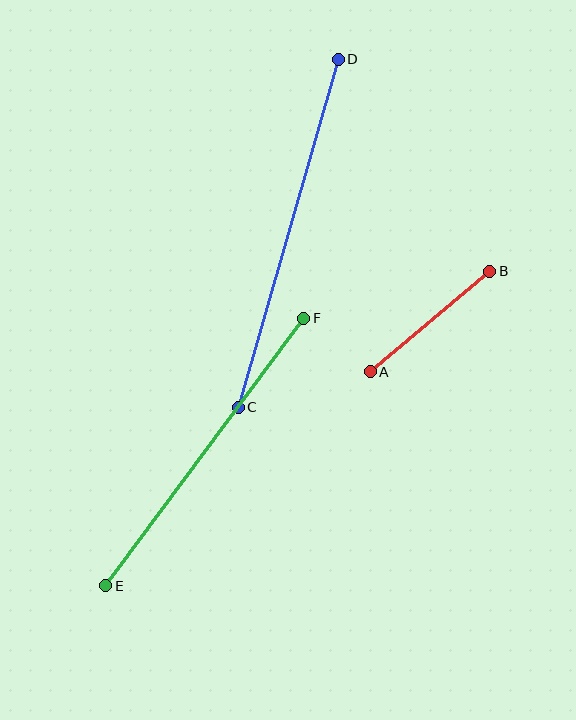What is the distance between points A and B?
The distance is approximately 156 pixels.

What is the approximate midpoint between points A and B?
The midpoint is at approximately (430, 321) pixels.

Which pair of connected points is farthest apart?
Points C and D are farthest apart.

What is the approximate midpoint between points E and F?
The midpoint is at approximately (205, 452) pixels.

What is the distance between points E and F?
The distance is approximately 333 pixels.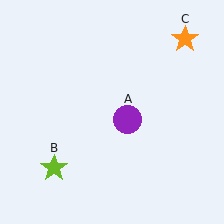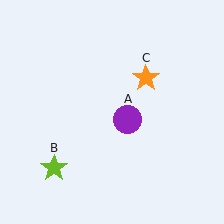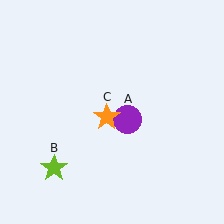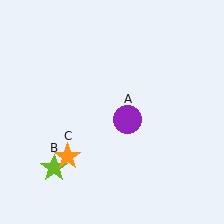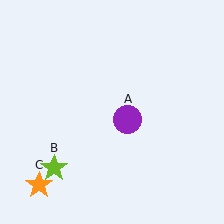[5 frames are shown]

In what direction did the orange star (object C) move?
The orange star (object C) moved down and to the left.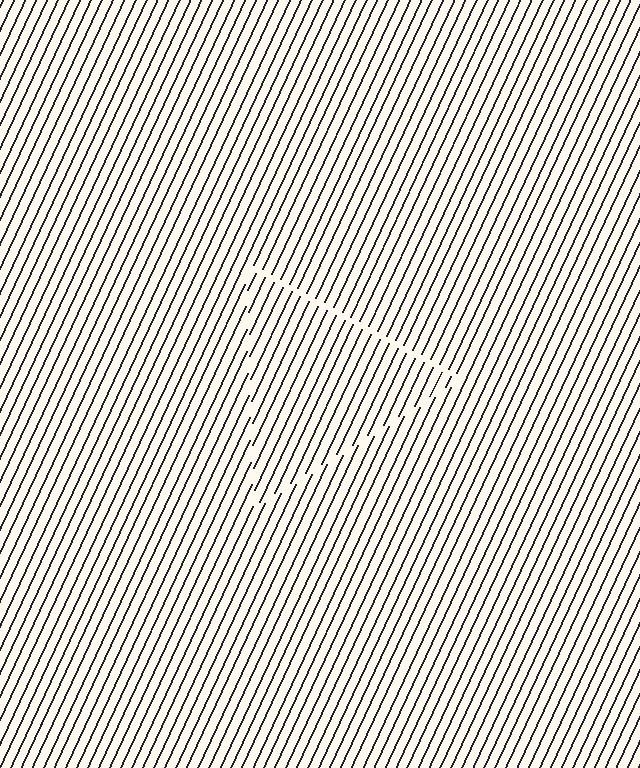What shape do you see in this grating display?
An illusory triangle. The interior of the shape contains the same grating, shifted by half a period — the contour is defined by the phase discontinuity where line-ends from the inner and outer gratings abut.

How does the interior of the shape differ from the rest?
The interior of the shape contains the same grating, shifted by half a period — the contour is defined by the phase discontinuity where line-ends from the inner and outer gratings abut.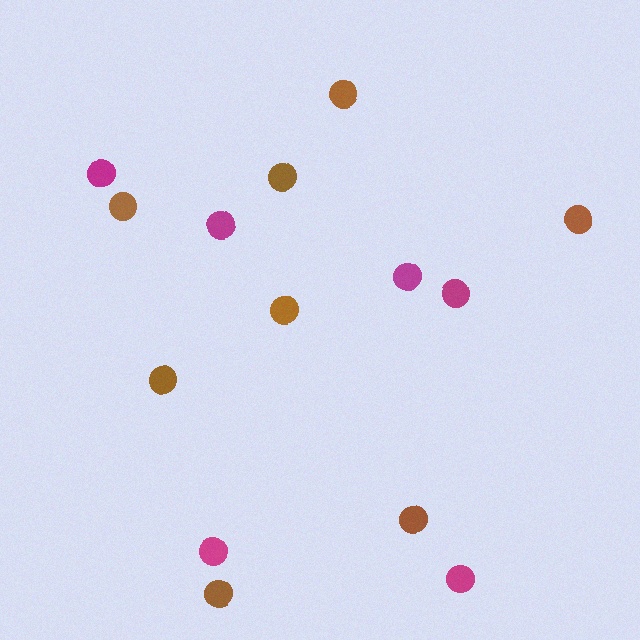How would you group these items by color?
There are 2 groups: one group of brown circles (8) and one group of magenta circles (6).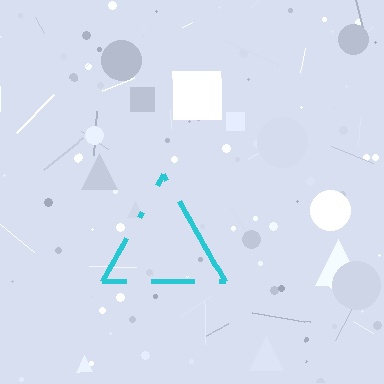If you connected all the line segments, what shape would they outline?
They would outline a triangle.